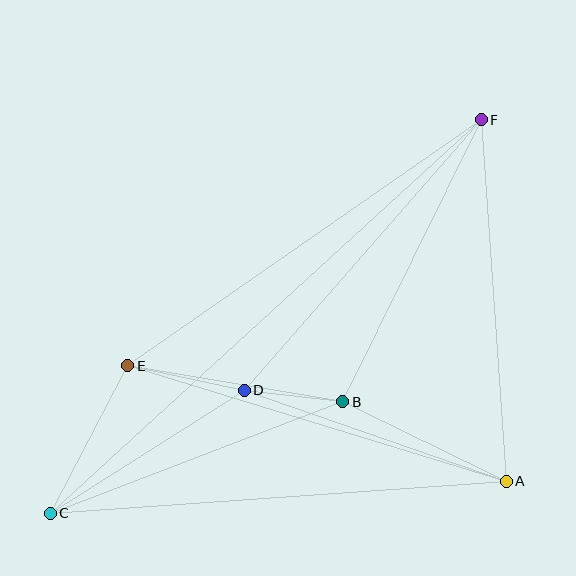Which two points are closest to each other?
Points B and D are closest to each other.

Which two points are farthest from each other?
Points C and F are farthest from each other.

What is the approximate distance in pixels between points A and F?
The distance between A and F is approximately 362 pixels.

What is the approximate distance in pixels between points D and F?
The distance between D and F is approximately 359 pixels.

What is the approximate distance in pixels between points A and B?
The distance between A and B is approximately 182 pixels.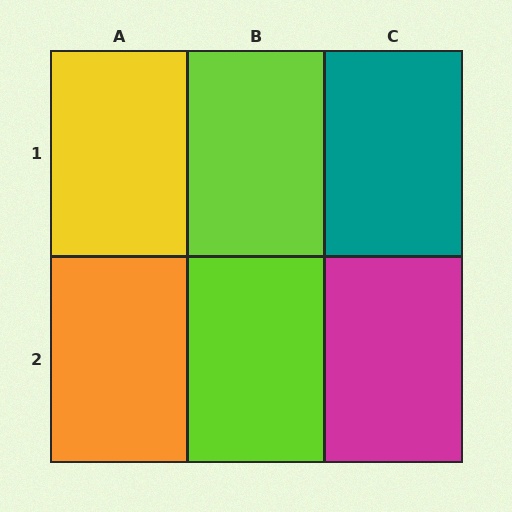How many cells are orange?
1 cell is orange.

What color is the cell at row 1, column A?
Yellow.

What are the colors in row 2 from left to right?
Orange, lime, magenta.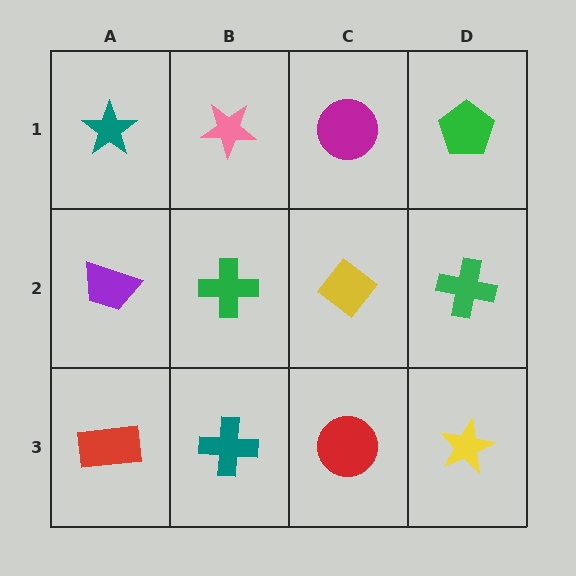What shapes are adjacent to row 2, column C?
A magenta circle (row 1, column C), a red circle (row 3, column C), a green cross (row 2, column B), a green cross (row 2, column D).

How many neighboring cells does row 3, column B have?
3.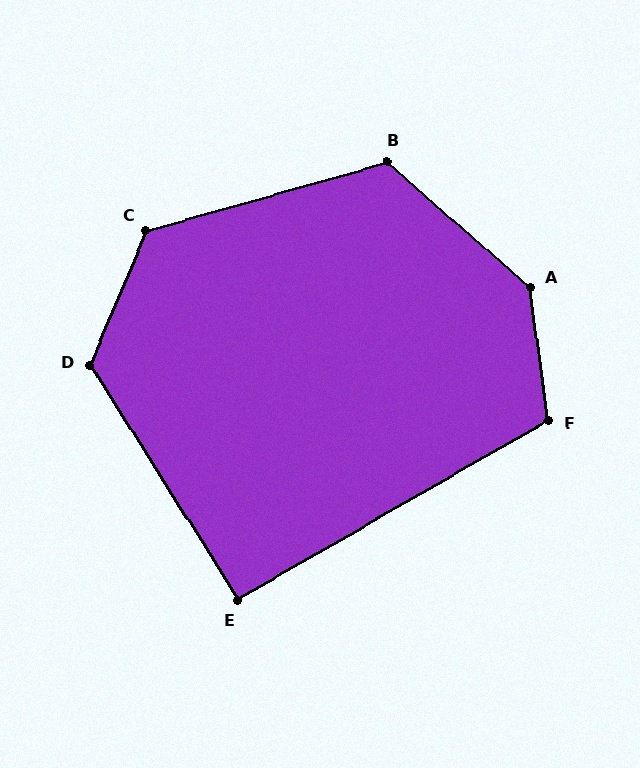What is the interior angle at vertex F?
Approximately 112 degrees (obtuse).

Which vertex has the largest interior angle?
A, at approximately 139 degrees.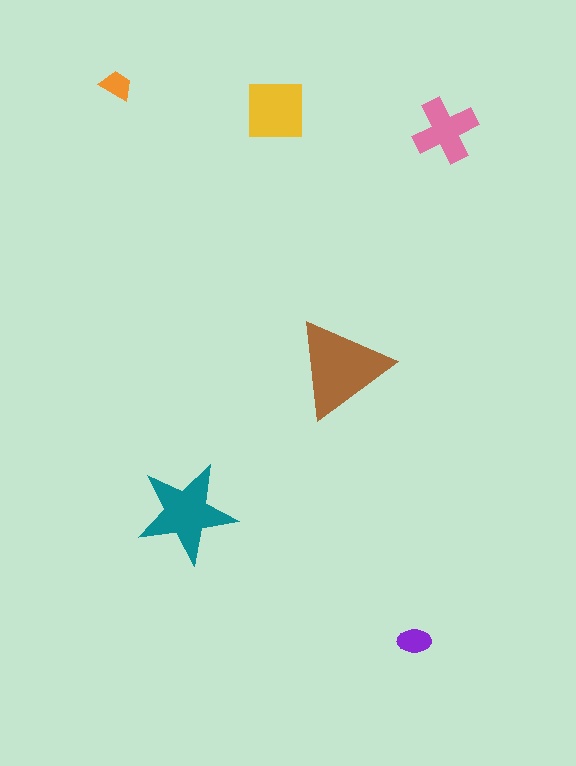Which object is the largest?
The brown triangle.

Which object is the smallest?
The orange trapezoid.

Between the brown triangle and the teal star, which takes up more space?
The brown triangle.